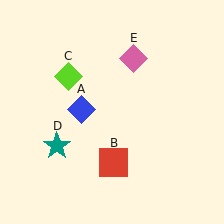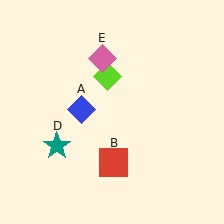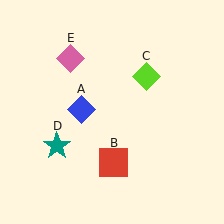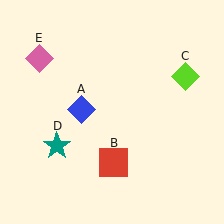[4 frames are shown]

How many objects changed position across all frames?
2 objects changed position: lime diamond (object C), pink diamond (object E).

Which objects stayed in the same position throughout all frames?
Blue diamond (object A) and red square (object B) and teal star (object D) remained stationary.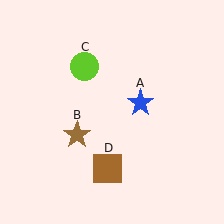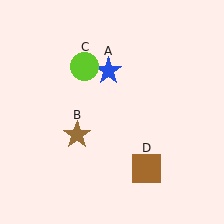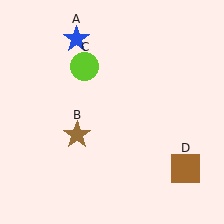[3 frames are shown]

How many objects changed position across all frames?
2 objects changed position: blue star (object A), brown square (object D).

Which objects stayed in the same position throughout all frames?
Brown star (object B) and lime circle (object C) remained stationary.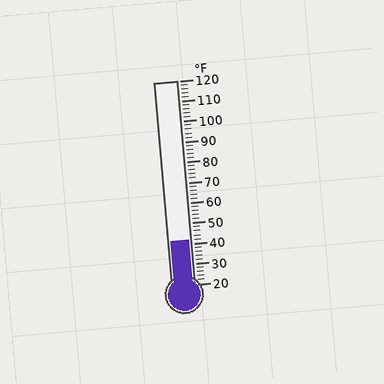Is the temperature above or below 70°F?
The temperature is below 70°F.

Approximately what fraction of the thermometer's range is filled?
The thermometer is filled to approximately 20% of its range.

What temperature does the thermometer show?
The thermometer shows approximately 42°F.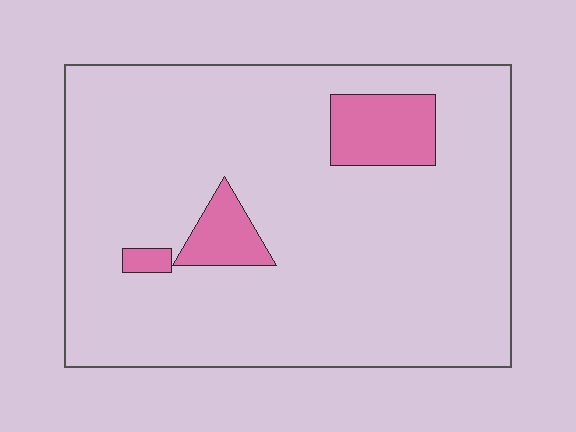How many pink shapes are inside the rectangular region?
3.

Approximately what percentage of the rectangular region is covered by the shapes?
Approximately 10%.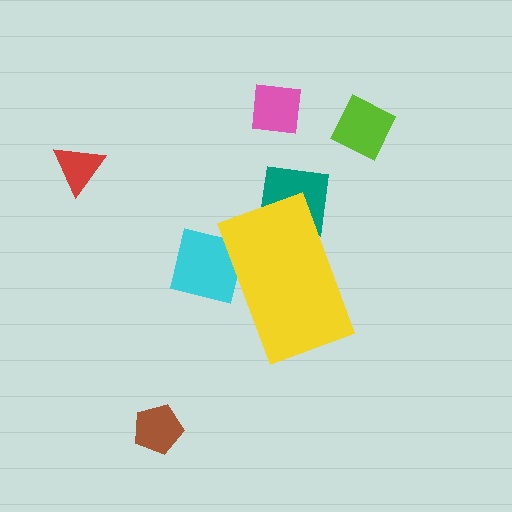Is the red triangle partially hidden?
No, the red triangle is fully visible.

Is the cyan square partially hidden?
Yes, the cyan square is partially hidden behind the yellow rectangle.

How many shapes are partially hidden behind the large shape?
2 shapes are partially hidden.